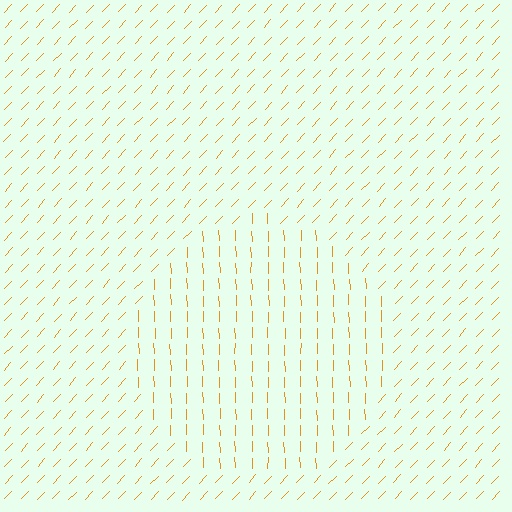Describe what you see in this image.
The image is filled with small orange line segments. A circle region in the image has lines oriented differently from the surrounding lines, creating a visible texture boundary.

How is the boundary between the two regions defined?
The boundary is defined purely by a change in line orientation (approximately 45 degrees difference). All lines are the same color and thickness.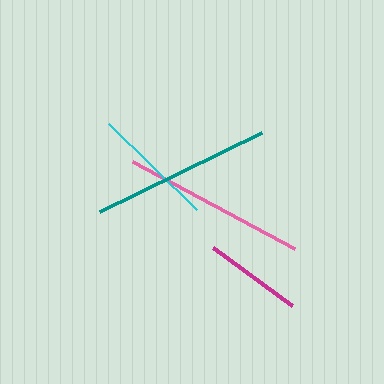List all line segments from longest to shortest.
From longest to shortest: pink, teal, cyan, magenta.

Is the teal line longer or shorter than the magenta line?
The teal line is longer than the magenta line.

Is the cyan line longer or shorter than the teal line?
The teal line is longer than the cyan line.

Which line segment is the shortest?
The magenta line is the shortest at approximately 97 pixels.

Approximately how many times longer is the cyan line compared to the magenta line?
The cyan line is approximately 1.3 times the length of the magenta line.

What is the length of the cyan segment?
The cyan segment is approximately 123 pixels long.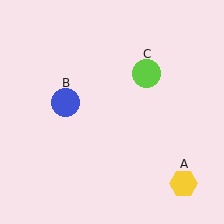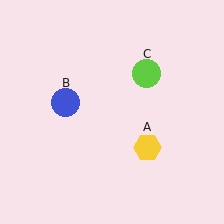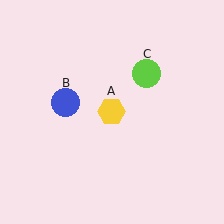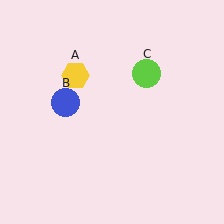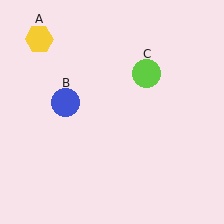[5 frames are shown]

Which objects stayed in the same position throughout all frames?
Blue circle (object B) and lime circle (object C) remained stationary.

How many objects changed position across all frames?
1 object changed position: yellow hexagon (object A).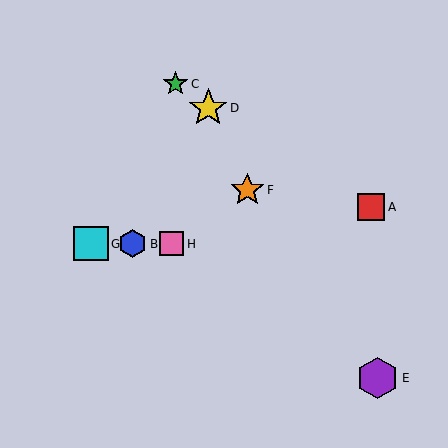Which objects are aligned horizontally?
Objects B, G, H are aligned horizontally.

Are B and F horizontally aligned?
No, B is at y≈244 and F is at y≈190.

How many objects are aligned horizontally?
3 objects (B, G, H) are aligned horizontally.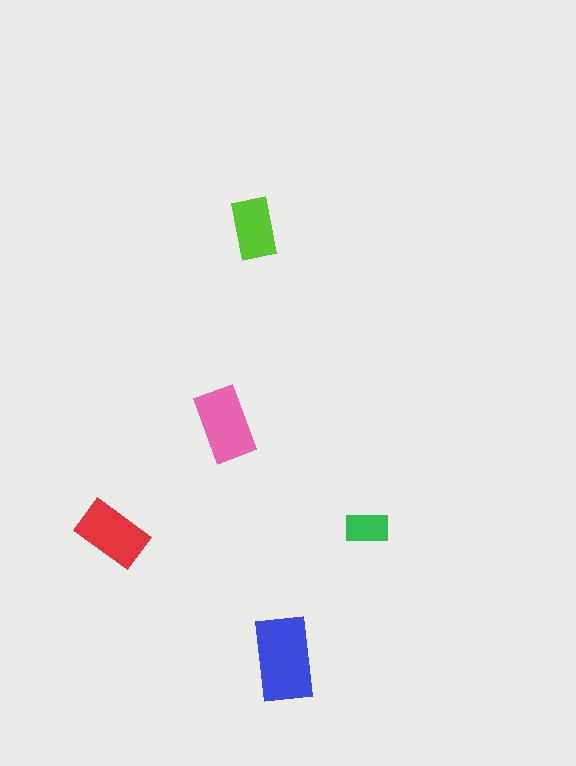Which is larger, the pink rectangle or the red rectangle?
The pink one.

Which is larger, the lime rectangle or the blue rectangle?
The blue one.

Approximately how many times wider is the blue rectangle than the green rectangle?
About 2 times wider.